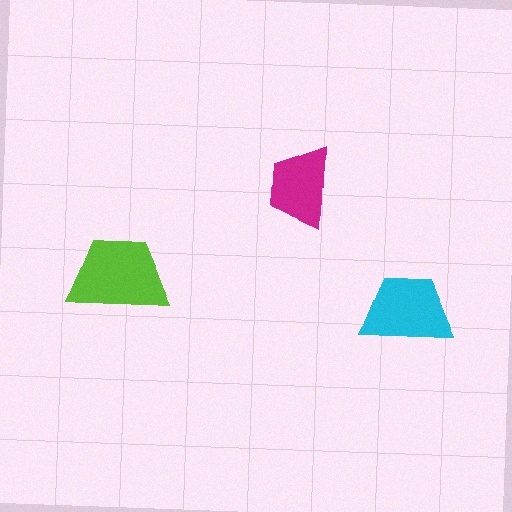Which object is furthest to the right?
The cyan trapezoid is rightmost.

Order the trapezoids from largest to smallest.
the lime one, the cyan one, the magenta one.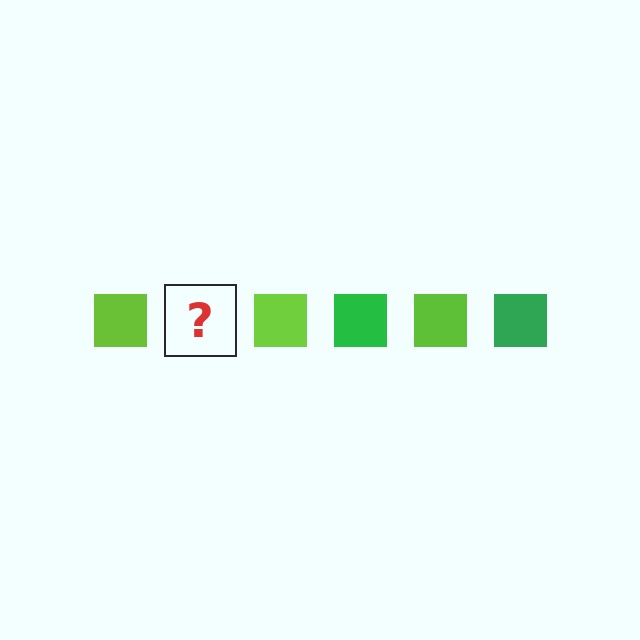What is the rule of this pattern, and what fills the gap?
The rule is that the pattern cycles through lime, green squares. The gap should be filled with a green square.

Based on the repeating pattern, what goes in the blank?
The blank should be a green square.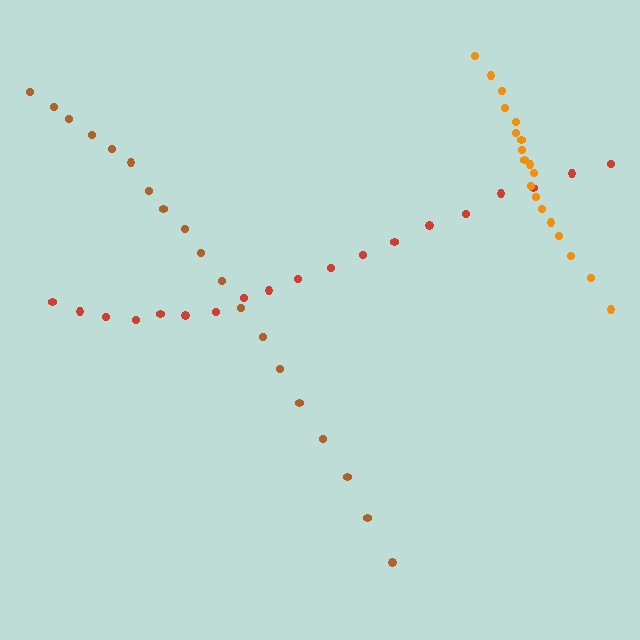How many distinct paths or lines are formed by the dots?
There are 3 distinct paths.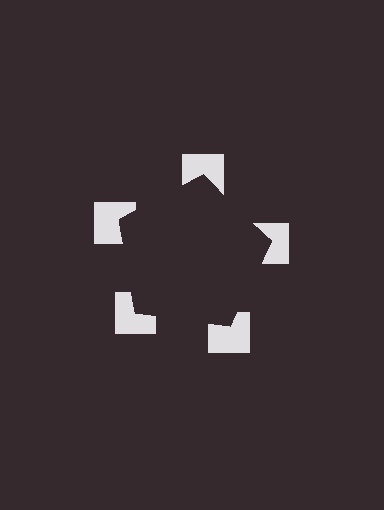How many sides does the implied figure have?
5 sides.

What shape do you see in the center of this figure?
An illusory pentagon — its edges are inferred from the aligned wedge cuts in the notched squares, not physically drawn.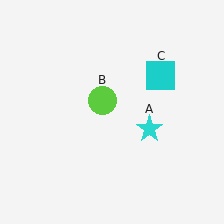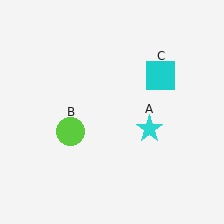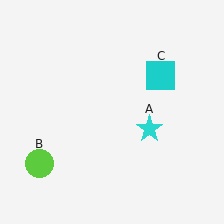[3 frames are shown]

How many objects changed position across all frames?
1 object changed position: lime circle (object B).